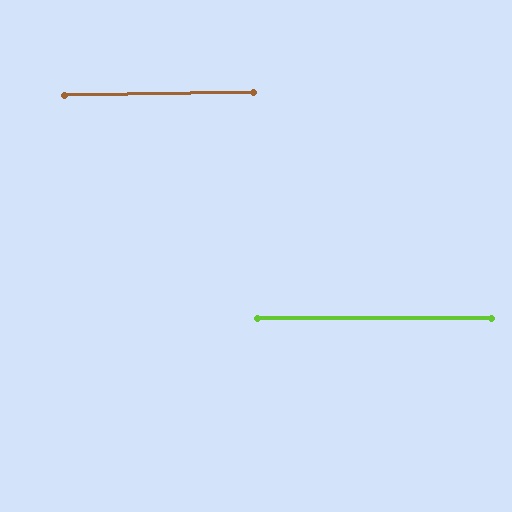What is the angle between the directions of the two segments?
Approximately 1 degree.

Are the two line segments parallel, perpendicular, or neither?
Parallel — their directions differ by only 1.0°.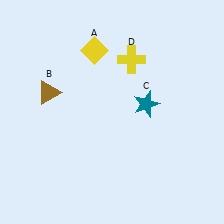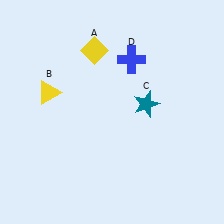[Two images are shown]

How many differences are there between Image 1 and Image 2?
There are 2 differences between the two images.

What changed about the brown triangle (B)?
In Image 1, B is brown. In Image 2, it changed to yellow.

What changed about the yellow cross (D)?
In Image 1, D is yellow. In Image 2, it changed to blue.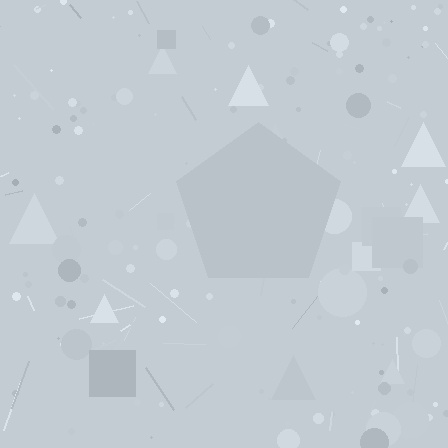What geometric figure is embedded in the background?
A pentagon is embedded in the background.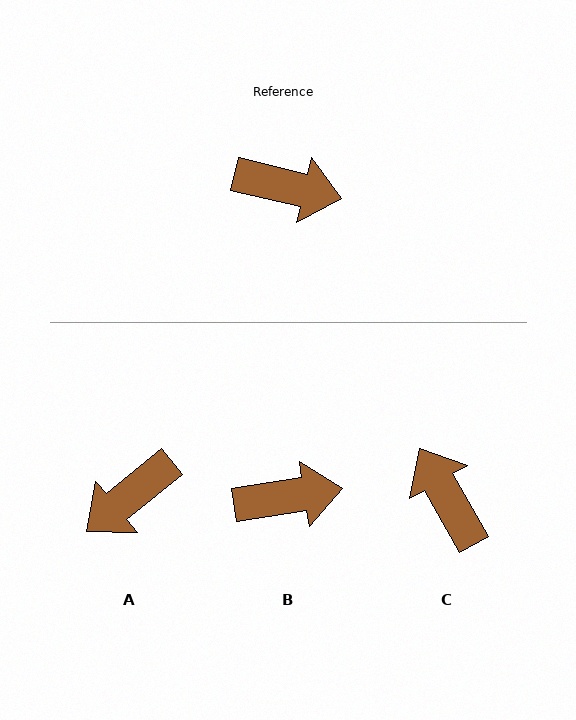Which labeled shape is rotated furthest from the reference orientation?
C, about 132 degrees away.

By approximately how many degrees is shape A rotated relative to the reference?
Approximately 128 degrees clockwise.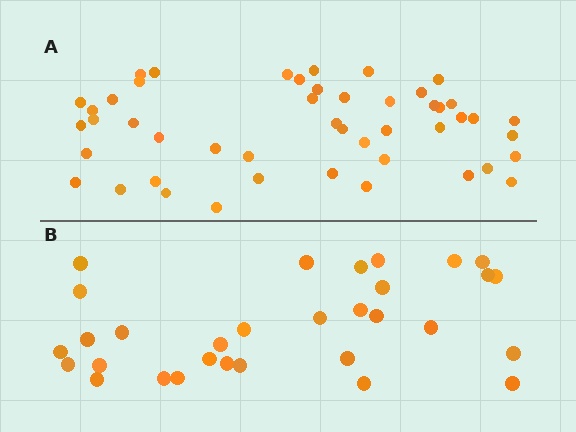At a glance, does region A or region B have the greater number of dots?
Region A (the top region) has more dots.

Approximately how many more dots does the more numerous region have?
Region A has approximately 15 more dots than region B.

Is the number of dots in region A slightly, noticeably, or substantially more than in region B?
Region A has substantially more. The ratio is roughly 1.5 to 1.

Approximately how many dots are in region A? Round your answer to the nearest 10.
About 50 dots. (The exact count is 48, which rounds to 50.)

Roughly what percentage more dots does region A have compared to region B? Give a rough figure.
About 55% more.